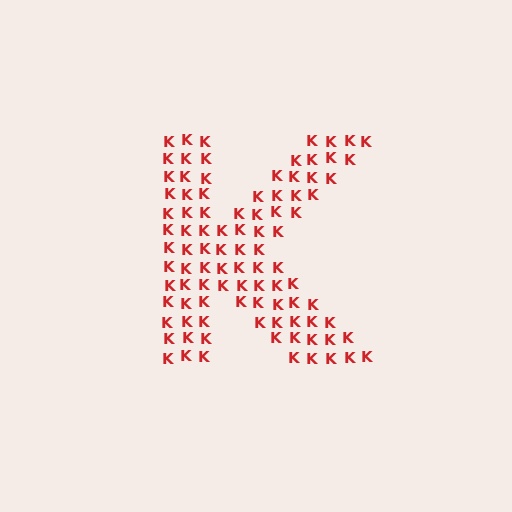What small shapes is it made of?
It is made of small letter K's.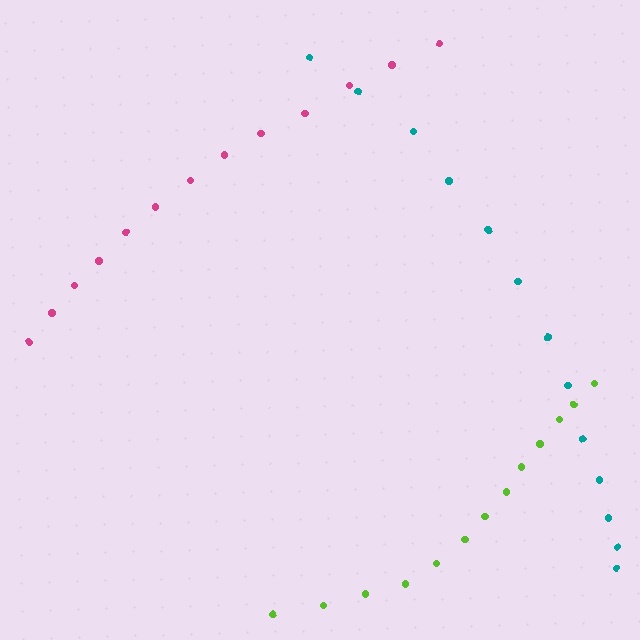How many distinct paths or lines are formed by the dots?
There are 3 distinct paths.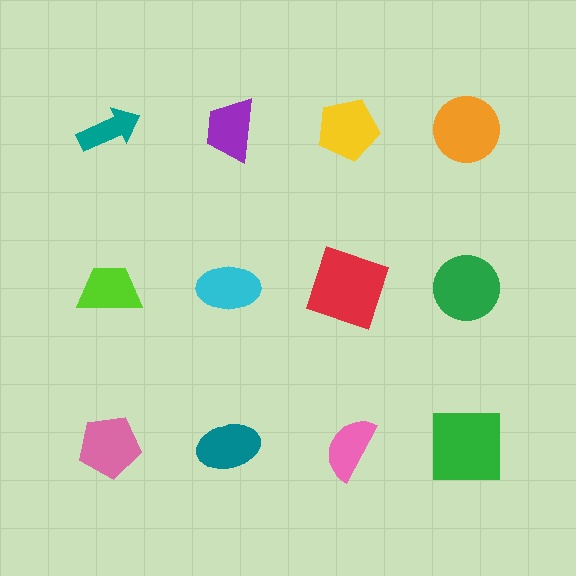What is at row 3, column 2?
A teal ellipse.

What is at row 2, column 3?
A red square.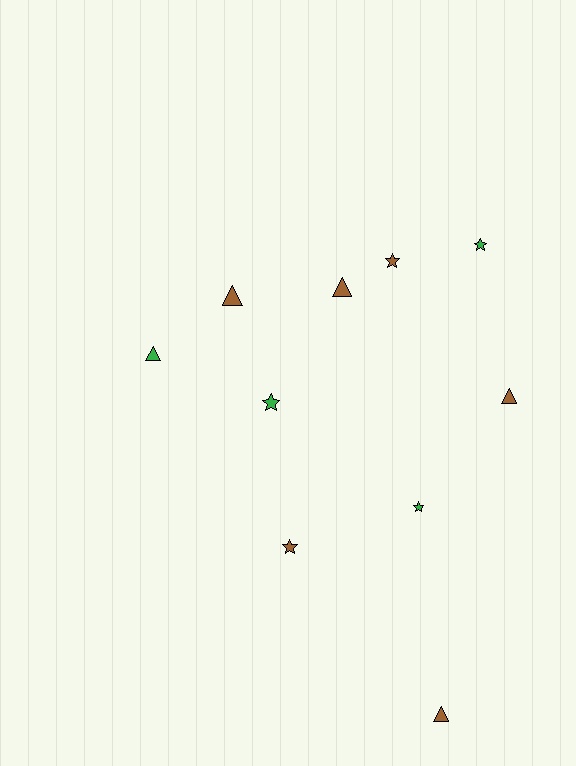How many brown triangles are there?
There are 4 brown triangles.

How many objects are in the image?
There are 10 objects.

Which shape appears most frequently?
Triangle, with 5 objects.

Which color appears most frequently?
Brown, with 6 objects.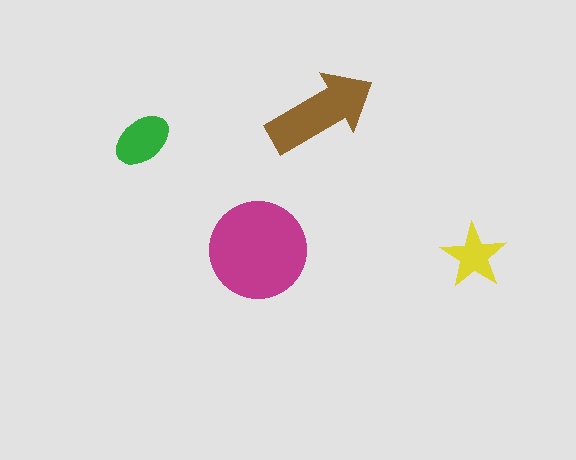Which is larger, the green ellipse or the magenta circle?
The magenta circle.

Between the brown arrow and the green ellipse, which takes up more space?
The brown arrow.